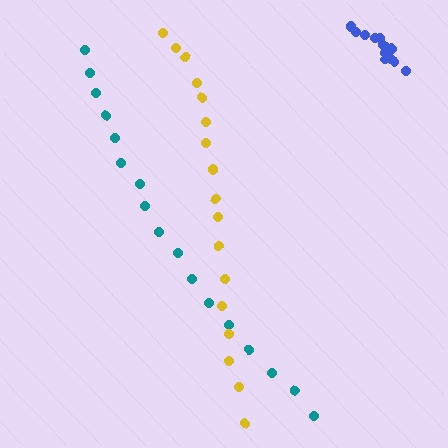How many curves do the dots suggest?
There are 3 distinct paths.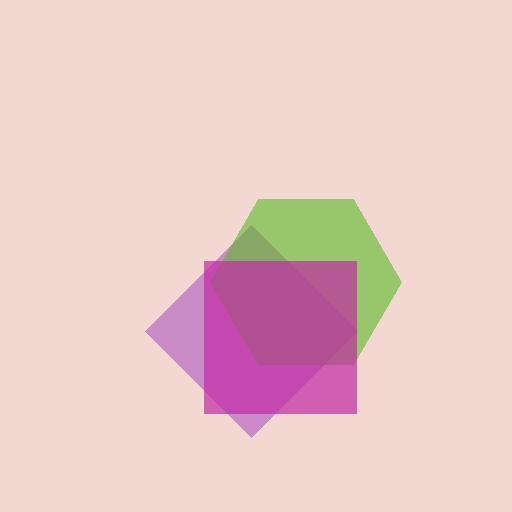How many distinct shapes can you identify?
There are 3 distinct shapes: a purple diamond, a lime hexagon, a magenta square.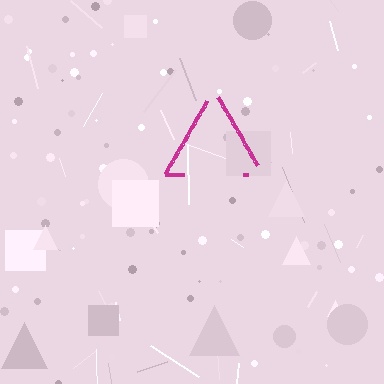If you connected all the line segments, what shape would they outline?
They would outline a triangle.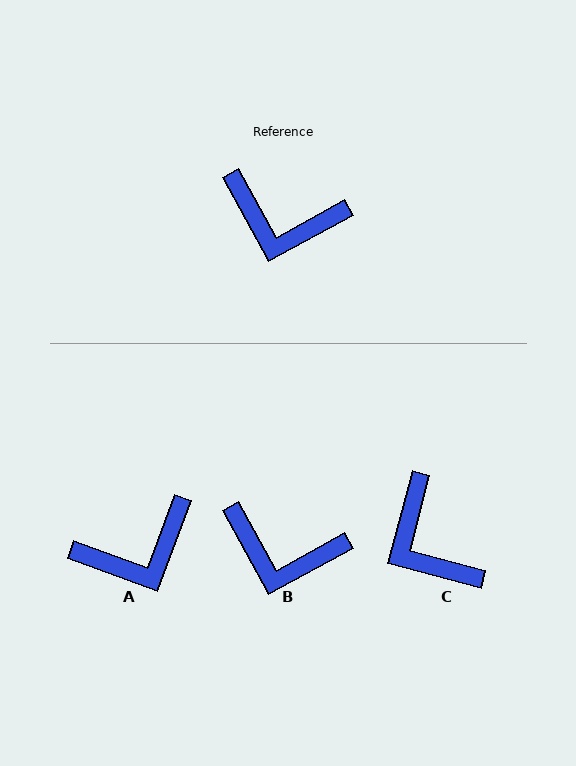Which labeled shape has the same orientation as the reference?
B.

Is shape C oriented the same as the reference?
No, it is off by about 43 degrees.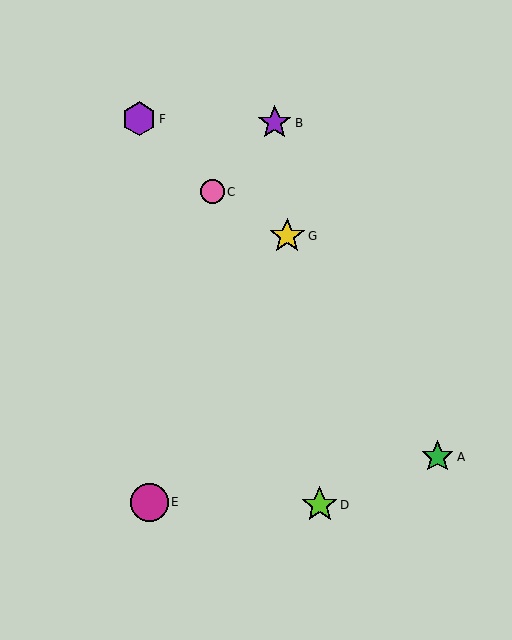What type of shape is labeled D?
Shape D is a lime star.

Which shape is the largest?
The magenta circle (labeled E) is the largest.